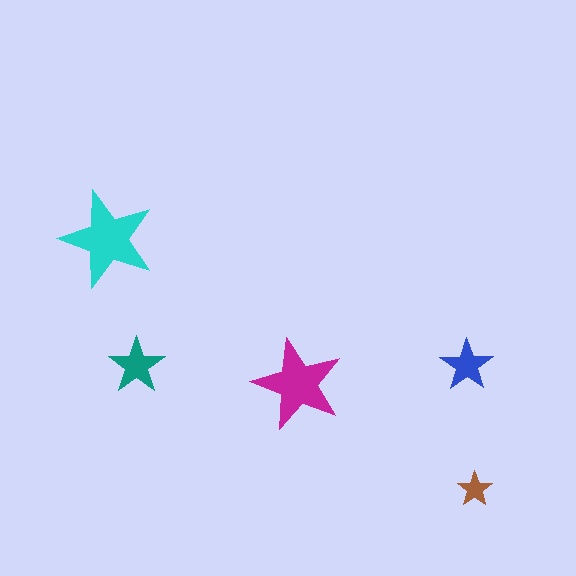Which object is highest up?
The cyan star is topmost.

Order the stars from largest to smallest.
the cyan one, the magenta one, the teal one, the blue one, the brown one.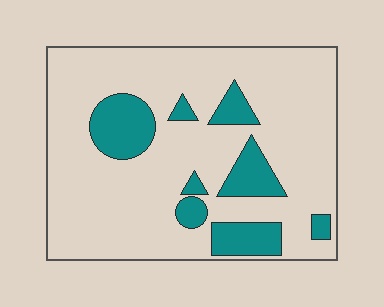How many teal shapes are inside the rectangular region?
8.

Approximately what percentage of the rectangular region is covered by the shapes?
Approximately 20%.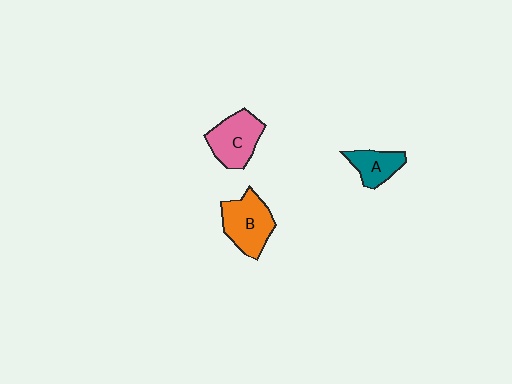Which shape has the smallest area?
Shape A (teal).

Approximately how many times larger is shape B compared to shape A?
Approximately 1.6 times.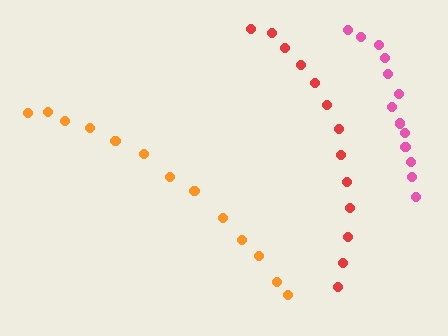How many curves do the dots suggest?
There are 3 distinct paths.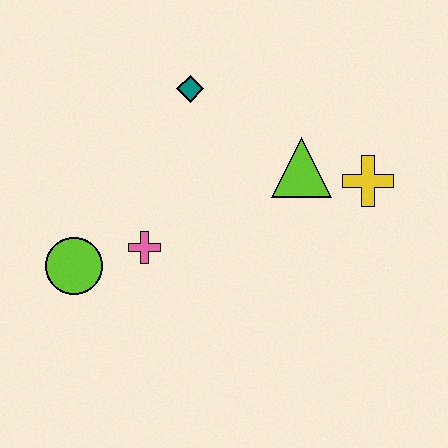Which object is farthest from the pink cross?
The yellow cross is farthest from the pink cross.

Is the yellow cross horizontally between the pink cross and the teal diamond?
No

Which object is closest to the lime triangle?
The yellow cross is closest to the lime triangle.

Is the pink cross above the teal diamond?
No